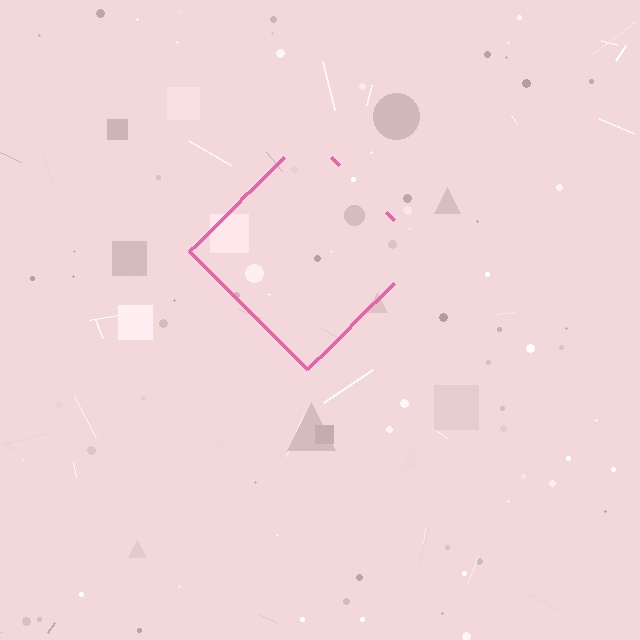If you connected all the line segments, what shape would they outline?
They would outline a diamond.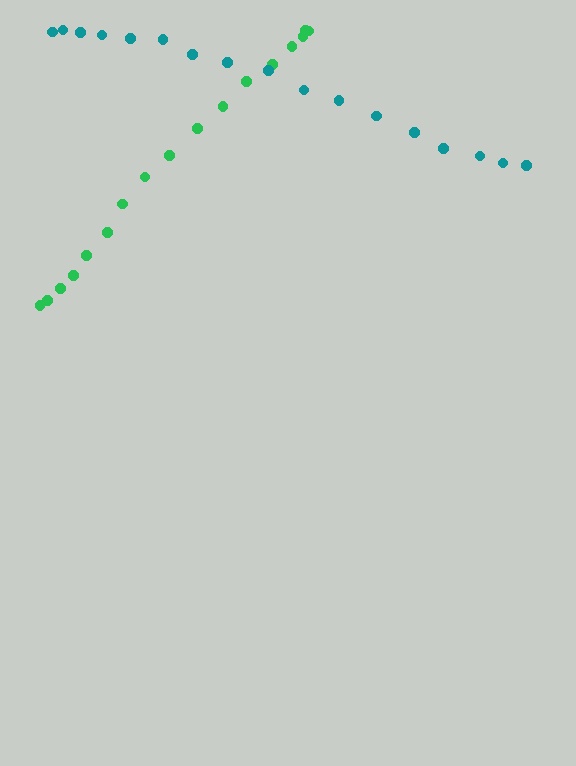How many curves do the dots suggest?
There are 2 distinct paths.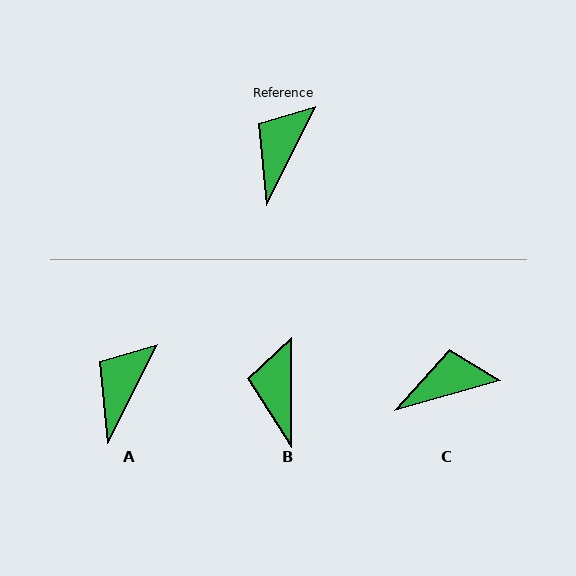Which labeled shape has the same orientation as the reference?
A.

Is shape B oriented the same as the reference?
No, it is off by about 27 degrees.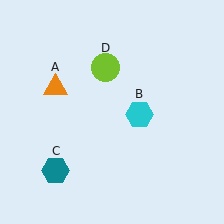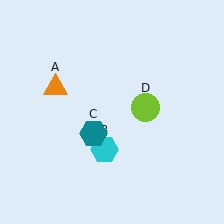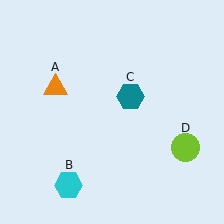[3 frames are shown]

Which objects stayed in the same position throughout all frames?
Orange triangle (object A) remained stationary.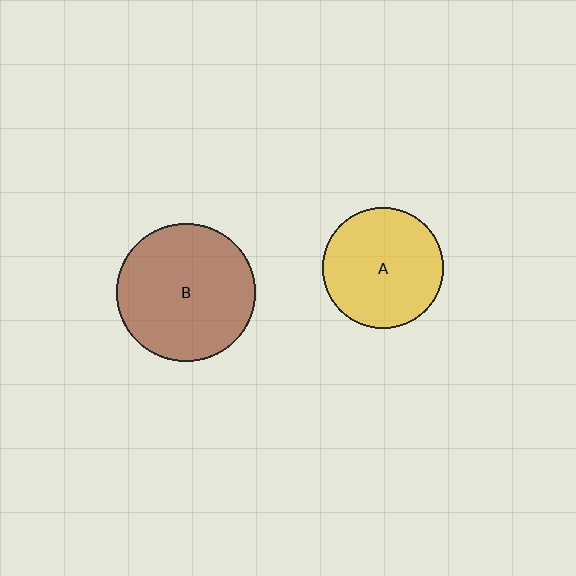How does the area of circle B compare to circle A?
Approximately 1.3 times.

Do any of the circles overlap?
No, none of the circles overlap.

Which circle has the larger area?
Circle B (brown).